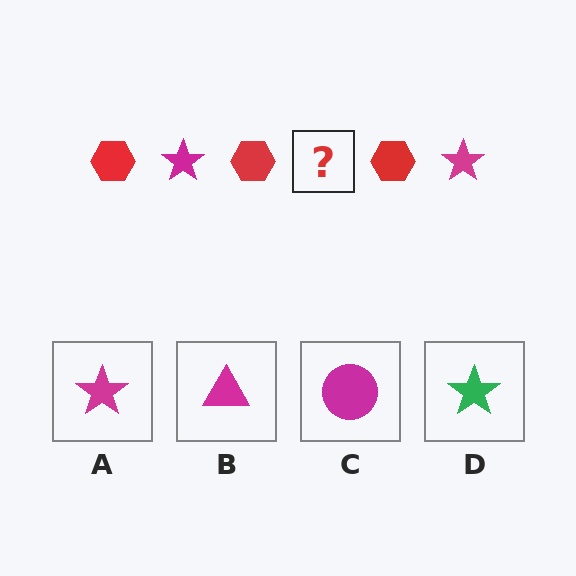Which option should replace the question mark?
Option A.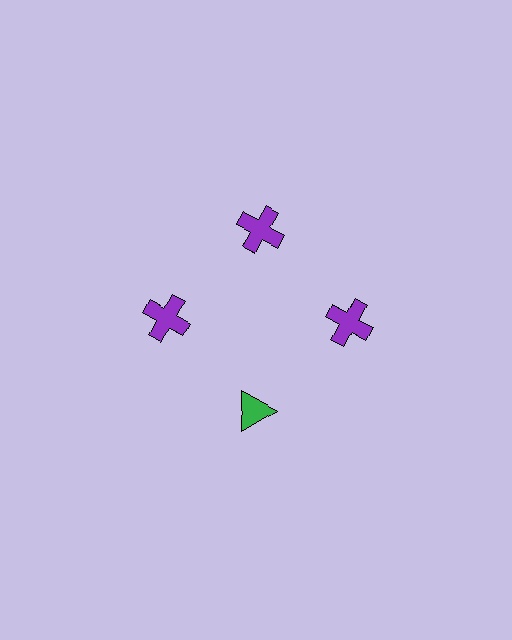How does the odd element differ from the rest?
It differs in both color (green instead of purple) and shape (triangle instead of cross).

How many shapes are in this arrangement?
There are 4 shapes arranged in a ring pattern.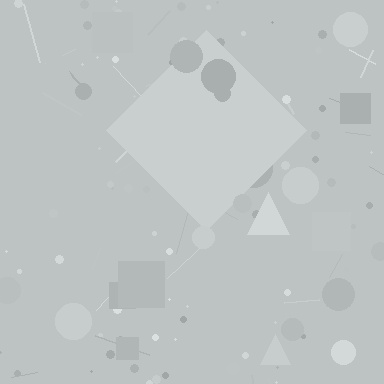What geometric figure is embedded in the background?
A diamond is embedded in the background.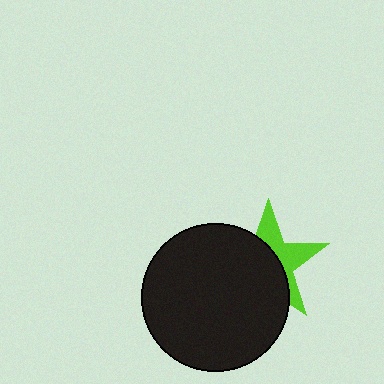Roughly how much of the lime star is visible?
A small part of it is visible (roughly 40%).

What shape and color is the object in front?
The object in front is a black circle.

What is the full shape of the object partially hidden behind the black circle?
The partially hidden object is a lime star.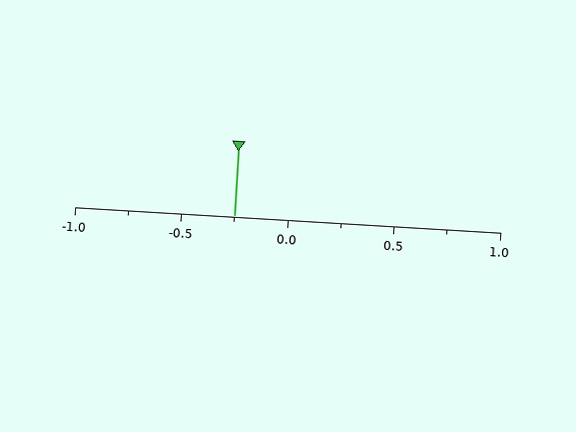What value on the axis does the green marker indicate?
The marker indicates approximately -0.25.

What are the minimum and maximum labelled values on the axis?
The axis runs from -1.0 to 1.0.